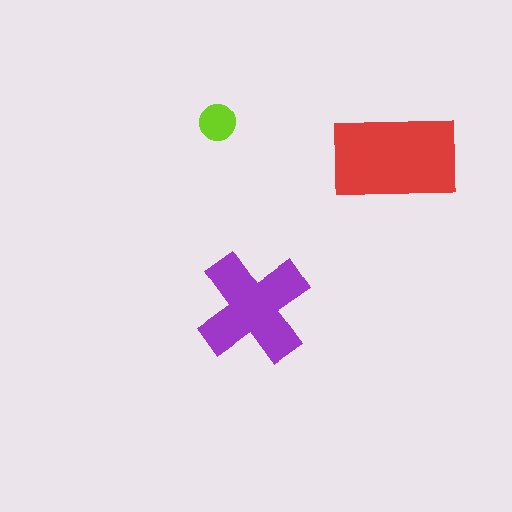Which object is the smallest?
The lime circle.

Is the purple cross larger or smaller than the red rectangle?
Smaller.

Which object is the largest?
The red rectangle.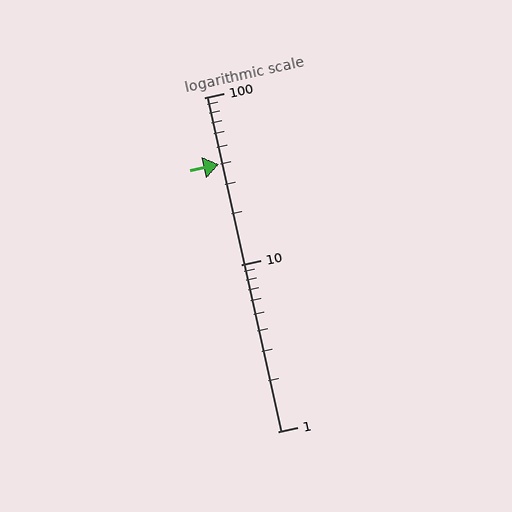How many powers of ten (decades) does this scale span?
The scale spans 2 decades, from 1 to 100.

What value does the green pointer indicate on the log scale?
The pointer indicates approximately 40.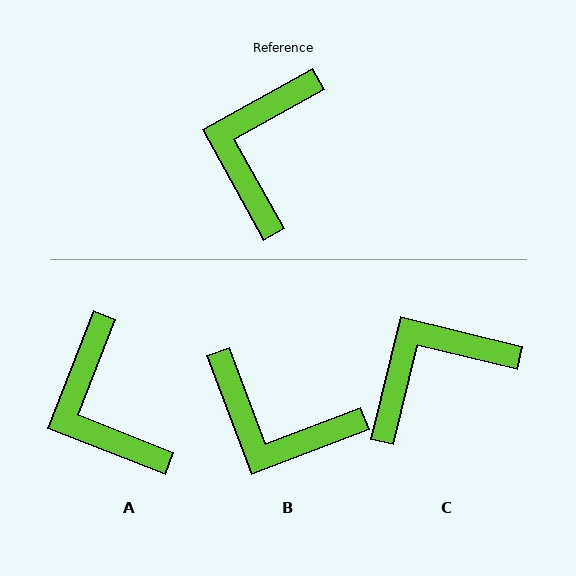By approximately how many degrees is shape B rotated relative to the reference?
Approximately 82 degrees counter-clockwise.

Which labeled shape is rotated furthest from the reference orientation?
B, about 82 degrees away.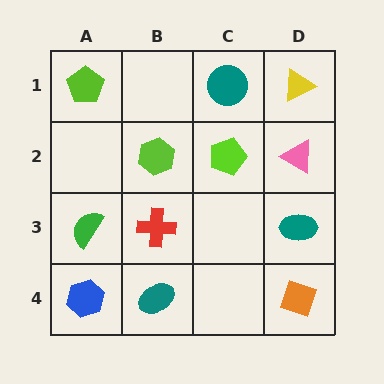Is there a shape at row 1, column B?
No, that cell is empty.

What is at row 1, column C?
A teal circle.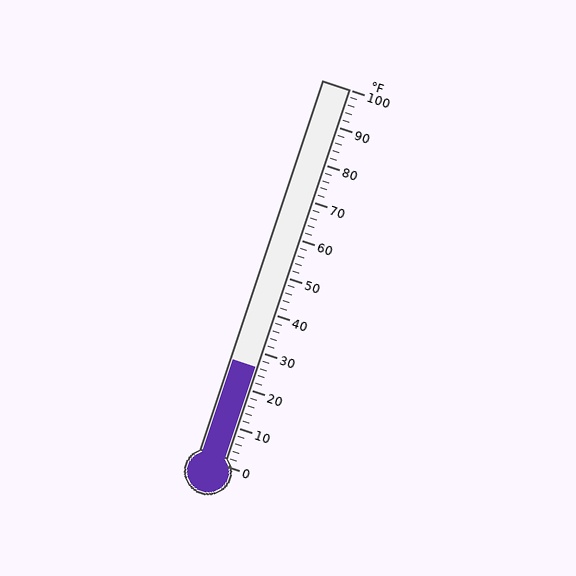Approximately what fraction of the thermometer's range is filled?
The thermometer is filled to approximately 25% of its range.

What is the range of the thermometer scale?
The thermometer scale ranges from 0°F to 100°F.